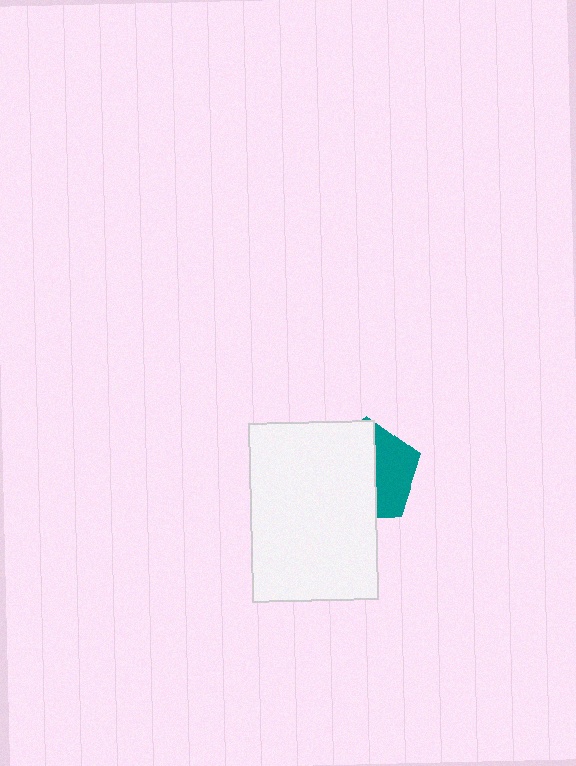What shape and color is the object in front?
The object in front is a white rectangle.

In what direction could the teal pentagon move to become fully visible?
The teal pentagon could move right. That would shift it out from behind the white rectangle entirely.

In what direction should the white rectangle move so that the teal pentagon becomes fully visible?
The white rectangle should move left. That is the shortest direction to clear the overlap and leave the teal pentagon fully visible.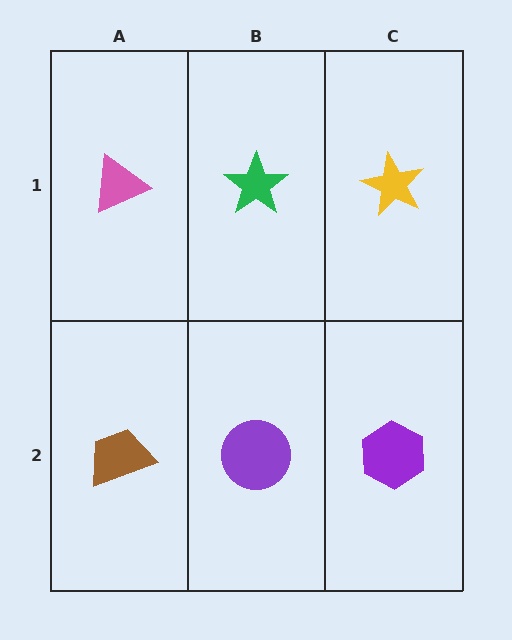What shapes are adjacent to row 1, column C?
A purple hexagon (row 2, column C), a green star (row 1, column B).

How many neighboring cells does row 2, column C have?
2.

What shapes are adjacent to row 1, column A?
A brown trapezoid (row 2, column A), a green star (row 1, column B).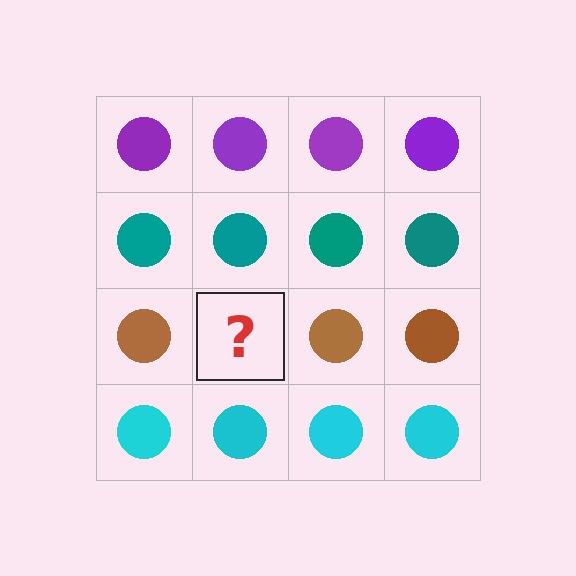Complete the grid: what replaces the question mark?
The question mark should be replaced with a brown circle.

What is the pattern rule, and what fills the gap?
The rule is that each row has a consistent color. The gap should be filled with a brown circle.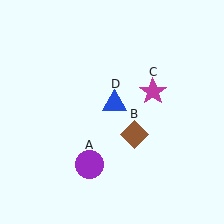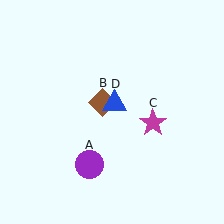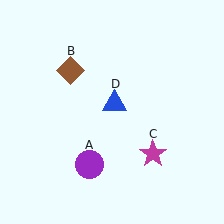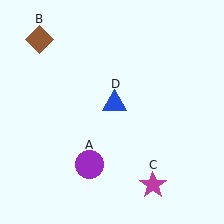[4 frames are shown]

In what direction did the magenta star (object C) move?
The magenta star (object C) moved down.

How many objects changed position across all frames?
2 objects changed position: brown diamond (object B), magenta star (object C).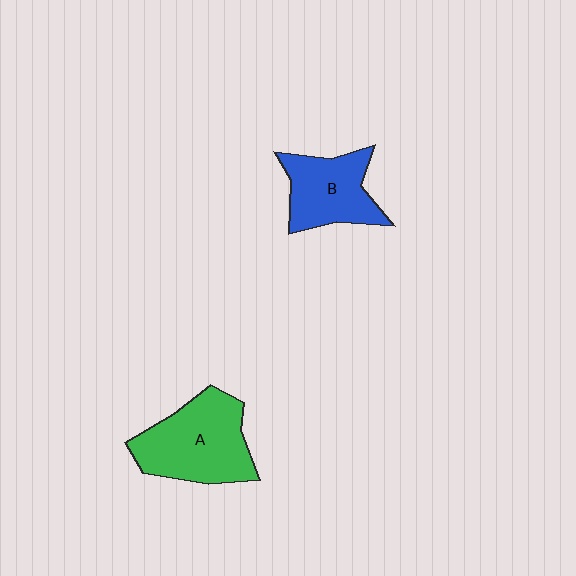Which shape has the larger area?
Shape A (green).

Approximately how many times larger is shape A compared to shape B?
Approximately 1.4 times.